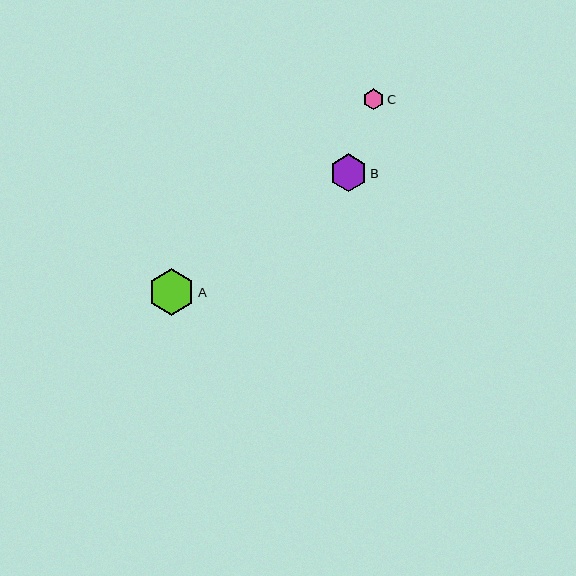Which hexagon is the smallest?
Hexagon C is the smallest with a size of approximately 20 pixels.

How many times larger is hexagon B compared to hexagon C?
Hexagon B is approximately 1.8 times the size of hexagon C.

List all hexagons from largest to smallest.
From largest to smallest: A, B, C.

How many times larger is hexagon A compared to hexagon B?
Hexagon A is approximately 1.2 times the size of hexagon B.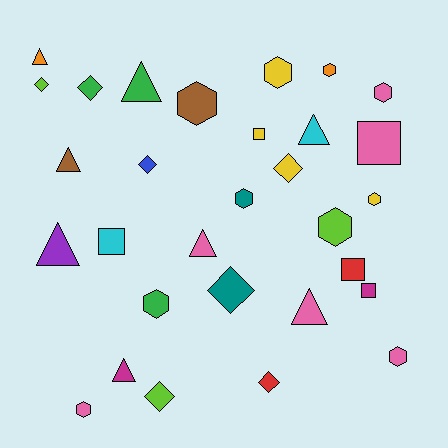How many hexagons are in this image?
There are 10 hexagons.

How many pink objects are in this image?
There are 6 pink objects.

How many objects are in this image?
There are 30 objects.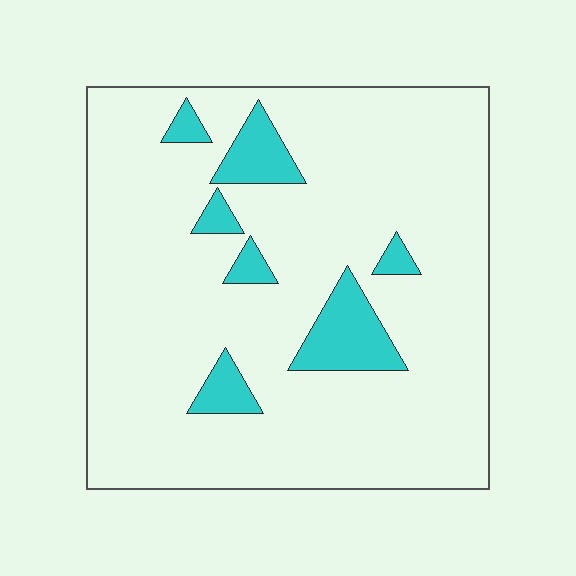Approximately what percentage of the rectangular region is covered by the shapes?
Approximately 10%.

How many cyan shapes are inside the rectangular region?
7.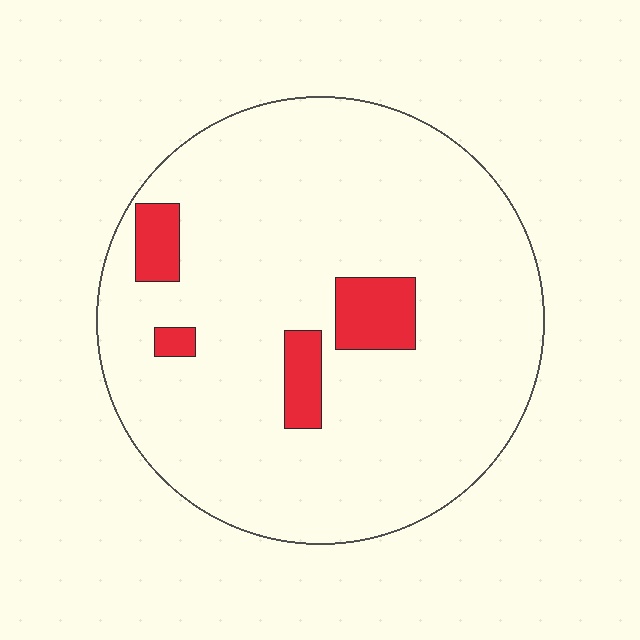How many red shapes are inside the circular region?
4.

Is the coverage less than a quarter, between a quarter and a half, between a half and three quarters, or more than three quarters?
Less than a quarter.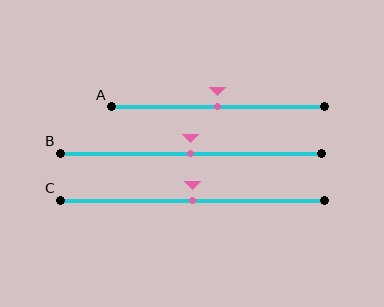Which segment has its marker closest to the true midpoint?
Segment A has its marker closest to the true midpoint.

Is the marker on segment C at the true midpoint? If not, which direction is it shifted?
Yes, the marker on segment C is at the true midpoint.